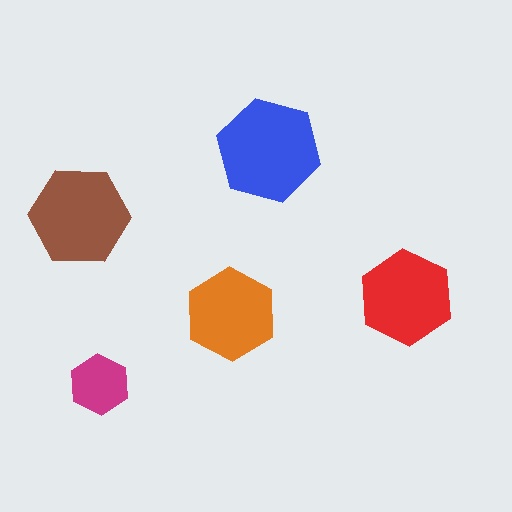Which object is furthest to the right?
The red hexagon is rightmost.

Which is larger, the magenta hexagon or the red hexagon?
The red one.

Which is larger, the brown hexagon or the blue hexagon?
The blue one.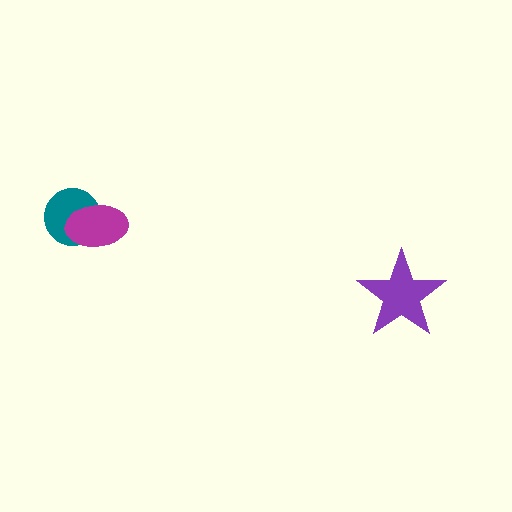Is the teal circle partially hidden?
Yes, it is partially covered by another shape.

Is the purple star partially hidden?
No, no other shape covers it.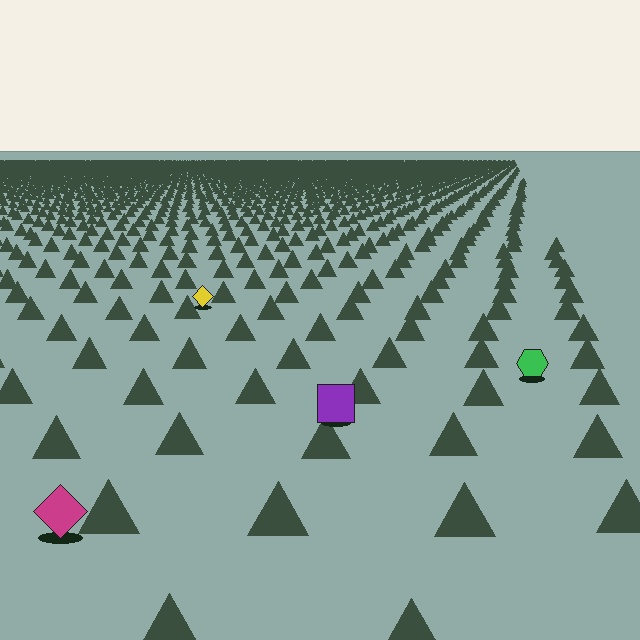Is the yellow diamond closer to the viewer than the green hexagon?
No. The green hexagon is closer — you can tell from the texture gradient: the ground texture is coarser near it.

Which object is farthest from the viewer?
The yellow diamond is farthest from the viewer. It appears smaller and the ground texture around it is denser.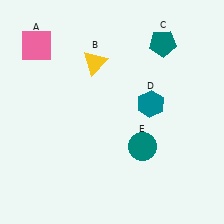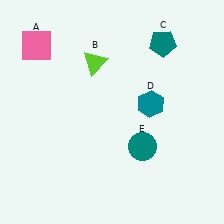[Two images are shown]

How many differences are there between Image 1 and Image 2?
There is 1 difference between the two images.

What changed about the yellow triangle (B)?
In Image 1, B is yellow. In Image 2, it changed to lime.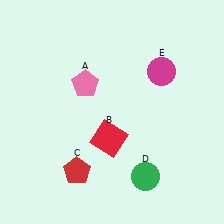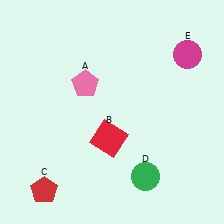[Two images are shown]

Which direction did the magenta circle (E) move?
The magenta circle (E) moved right.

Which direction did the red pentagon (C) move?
The red pentagon (C) moved left.